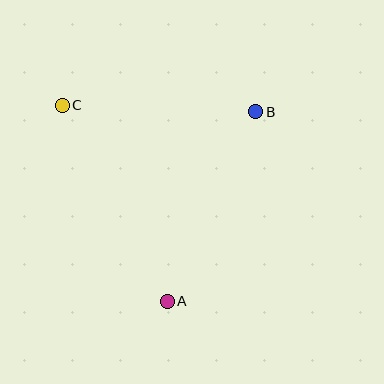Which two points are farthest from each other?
Points A and C are farthest from each other.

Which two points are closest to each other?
Points B and C are closest to each other.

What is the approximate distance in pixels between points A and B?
The distance between A and B is approximately 210 pixels.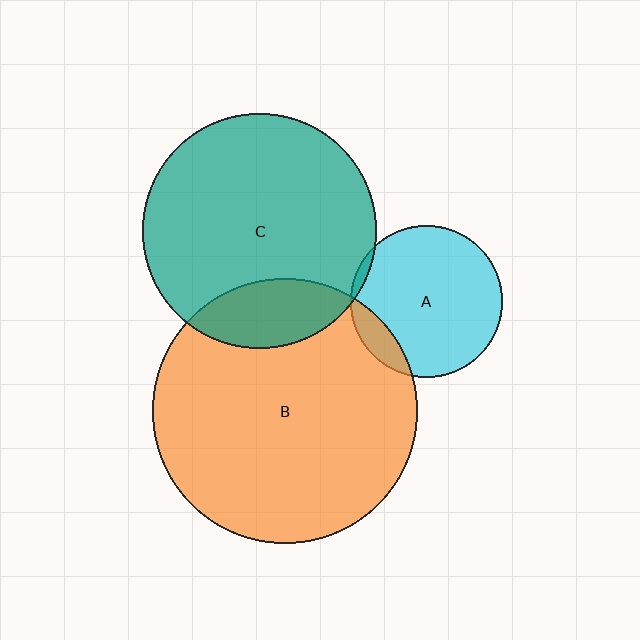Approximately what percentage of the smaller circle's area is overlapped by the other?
Approximately 20%.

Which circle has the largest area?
Circle B (orange).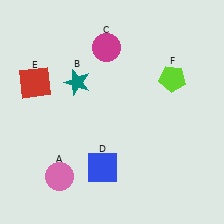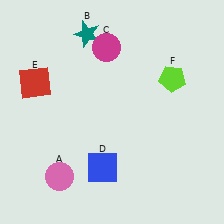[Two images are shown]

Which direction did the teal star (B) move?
The teal star (B) moved up.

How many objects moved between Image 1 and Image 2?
1 object moved between the two images.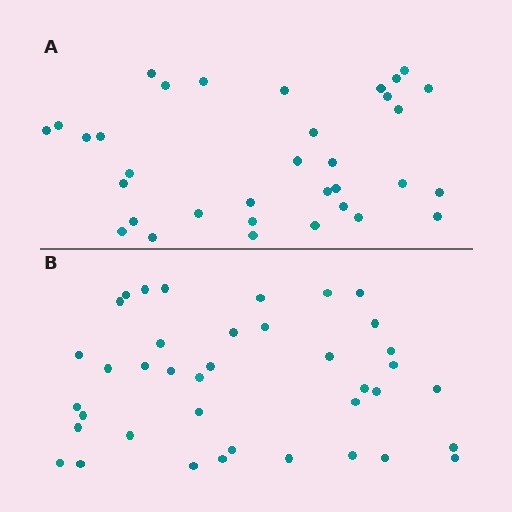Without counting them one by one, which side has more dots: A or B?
Region B (the bottom region) has more dots.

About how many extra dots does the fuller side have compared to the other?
Region B has about 5 more dots than region A.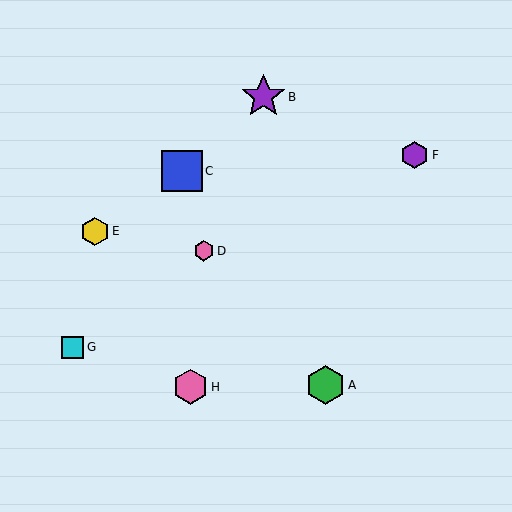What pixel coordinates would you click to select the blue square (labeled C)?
Click at (182, 171) to select the blue square C.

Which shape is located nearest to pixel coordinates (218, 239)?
The pink hexagon (labeled D) at (204, 251) is nearest to that location.